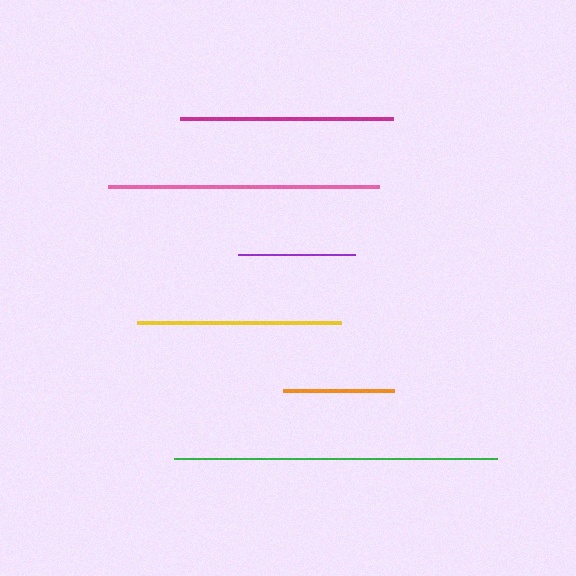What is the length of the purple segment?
The purple segment is approximately 116 pixels long.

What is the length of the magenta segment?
The magenta segment is approximately 212 pixels long.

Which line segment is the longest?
The green line is the longest at approximately 322 pixels.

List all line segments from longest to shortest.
From longest to shortest: green, pink, magenta, yellow, purple, orange.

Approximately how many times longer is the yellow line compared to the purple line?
The yellow line is approximately 1.8 times the length of the purple line.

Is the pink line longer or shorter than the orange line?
The pink line is longer than the orange line.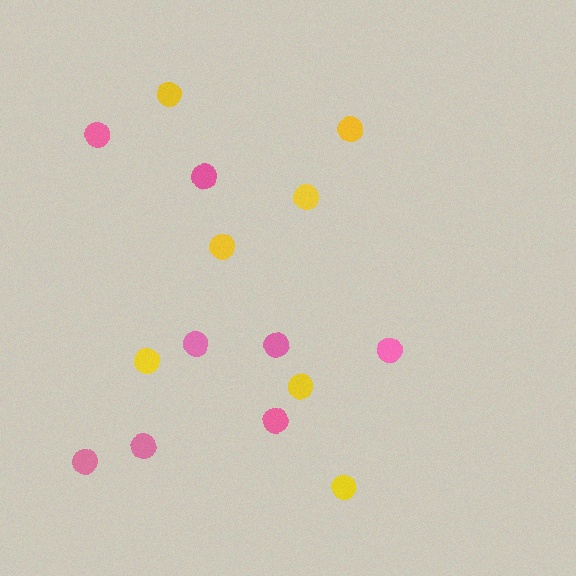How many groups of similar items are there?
There are 2 groups: one group of yellow circles (7) and one group of pink circles (8).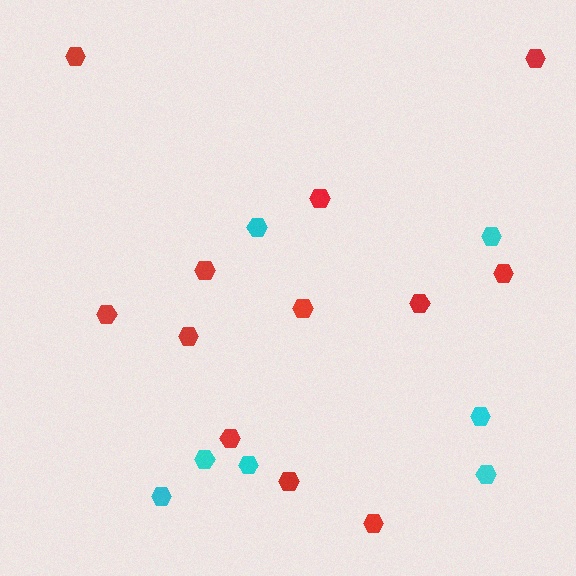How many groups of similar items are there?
There are 2 groups: one group of red hexagons (12) and one group of cyan hexagons (7).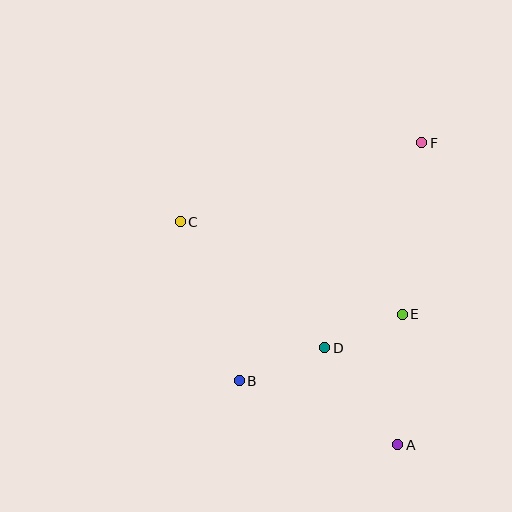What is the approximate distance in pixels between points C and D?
The distance between C and D is approximately 192 pixels.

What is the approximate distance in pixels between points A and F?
The distance between A and F is approximately 303 pixels.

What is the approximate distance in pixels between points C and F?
The distance between C and F is approximately 254 pixels.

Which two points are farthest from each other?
Points A and C are farthest from each other.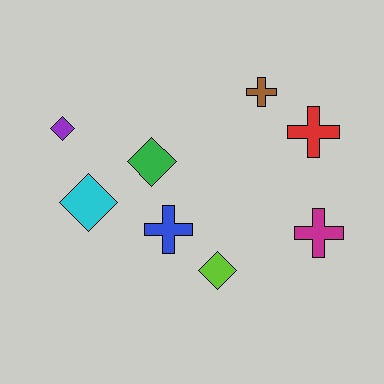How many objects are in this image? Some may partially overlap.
There are 8 objects.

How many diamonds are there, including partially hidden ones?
There are 4 diamonds.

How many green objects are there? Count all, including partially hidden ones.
There is 1 green object.